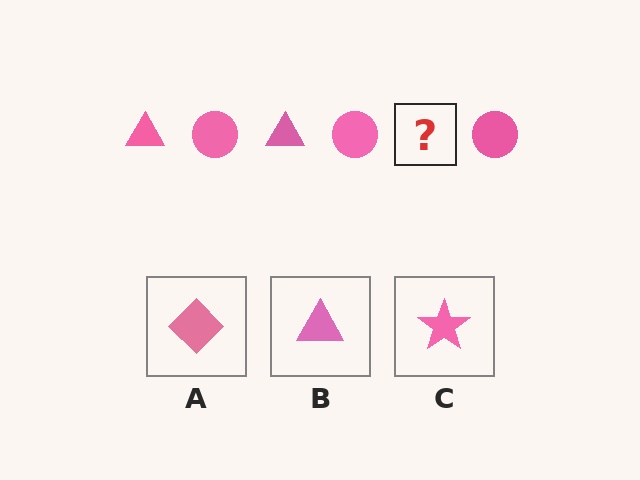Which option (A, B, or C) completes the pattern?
B.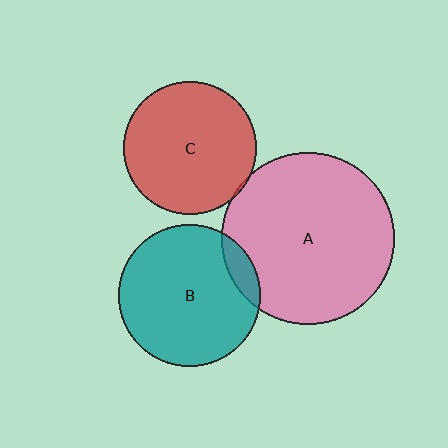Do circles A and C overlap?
Yes.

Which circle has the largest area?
Circle A (pink).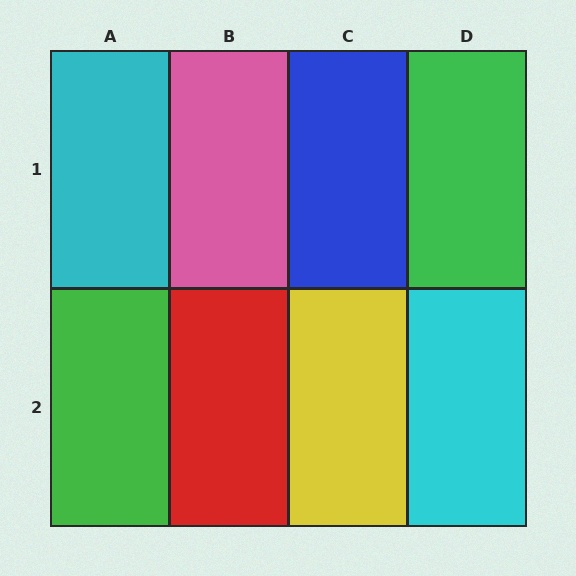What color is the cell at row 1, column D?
Green.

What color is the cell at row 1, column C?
Blue.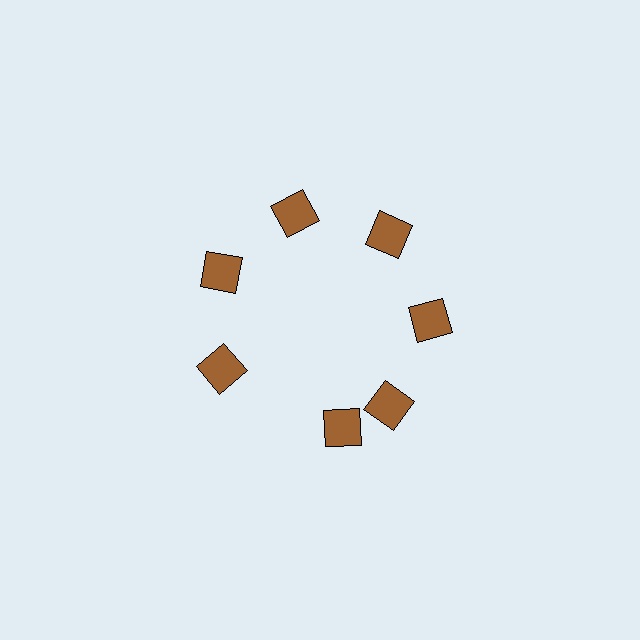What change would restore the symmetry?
The symmetry would be restored by rotating it back into even spacing with its neighbors so that all 7 squares sit at equal angles and equal distance from the center.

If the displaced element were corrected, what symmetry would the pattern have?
It would have 7-fold rotational symmetry — the pattern would map onto itself every 51 degrees.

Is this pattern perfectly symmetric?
No. The 7 brown squares are arranged in a ring, but one element near the 6 o'clock position is rotated out of alignment along the ring, breaking the 7-fold rotational symmetry.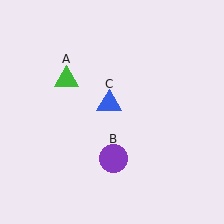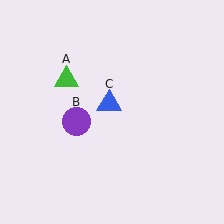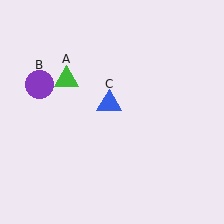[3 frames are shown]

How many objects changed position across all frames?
1 object changed position: purple circle (object B).